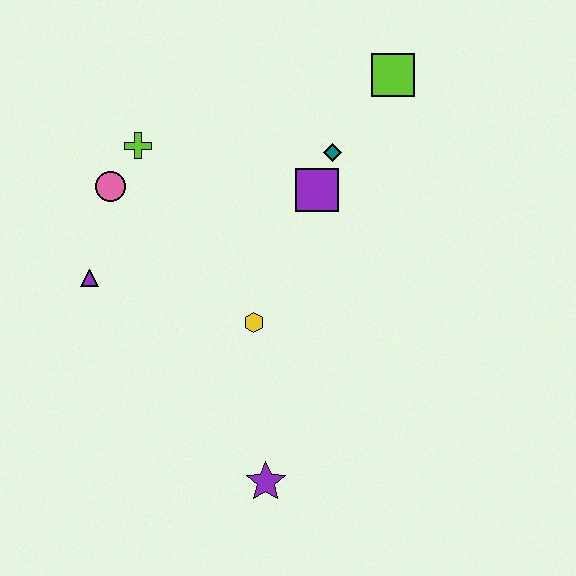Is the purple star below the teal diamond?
Yes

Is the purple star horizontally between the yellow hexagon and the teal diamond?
Yes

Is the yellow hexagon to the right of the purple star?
No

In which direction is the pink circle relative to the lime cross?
The pink circle is below the lime cross.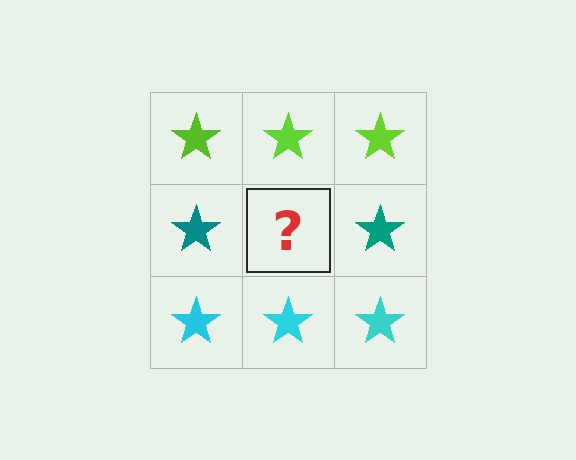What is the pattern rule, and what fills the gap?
The rule is that each row has a consistent color. The gap should be filled with a teal star.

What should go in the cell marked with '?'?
The missing cell should contain a teal star.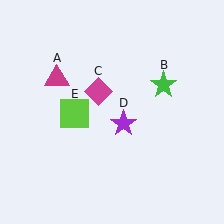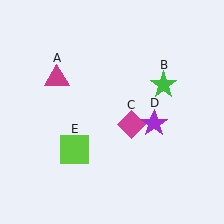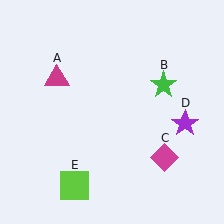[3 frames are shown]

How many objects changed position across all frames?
3 objects changed position: magenta diamond (object C), purple star (object D), lime square (object E).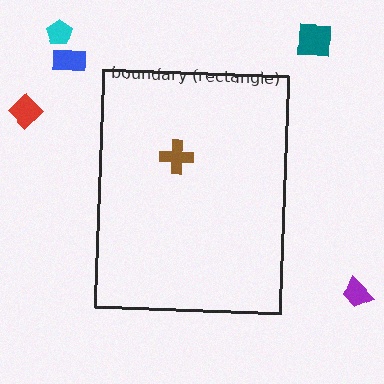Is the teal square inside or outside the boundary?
Outside.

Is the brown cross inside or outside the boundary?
Inside.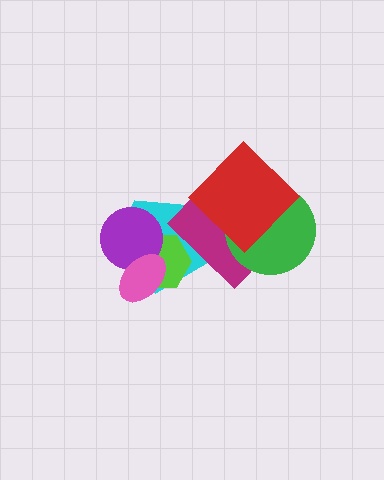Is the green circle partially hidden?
Yes, it is partially covered by another shape.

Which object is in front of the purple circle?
The pink ellipse is in front of the purple circle.